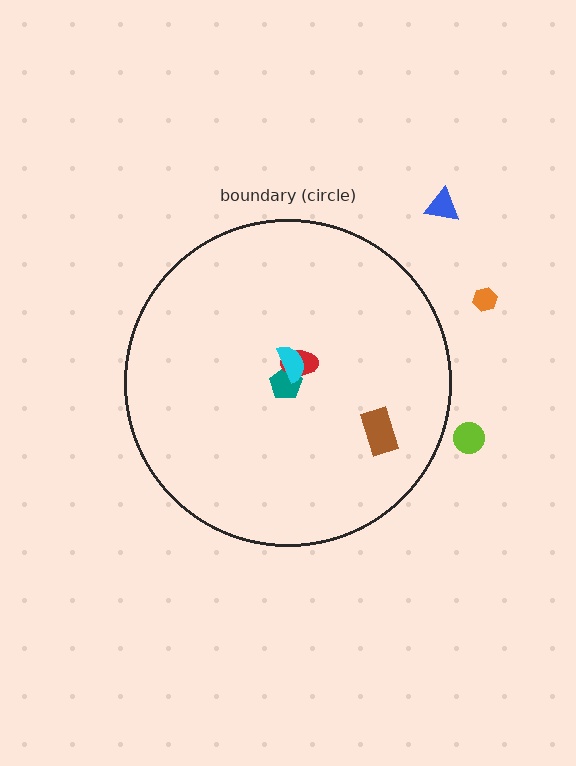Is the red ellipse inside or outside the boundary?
Inside.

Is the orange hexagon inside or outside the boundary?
Outside.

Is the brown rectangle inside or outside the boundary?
Inside.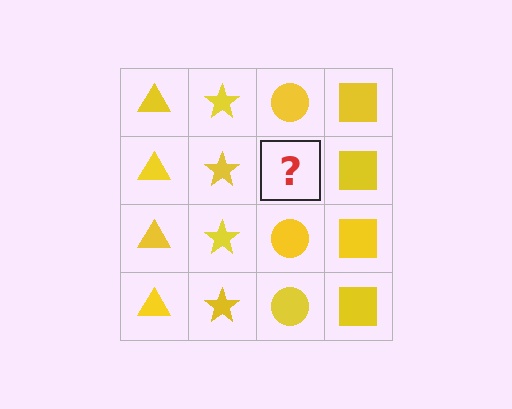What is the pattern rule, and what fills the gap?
The rule is that each column has a consistent shape. The gap should be filled with a yellow circle.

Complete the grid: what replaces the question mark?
The question mark should be replaced with a yellow circle.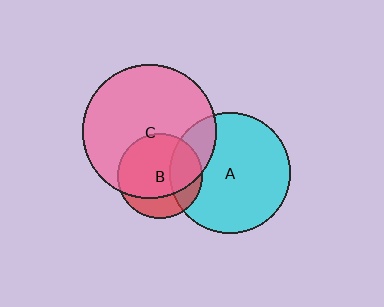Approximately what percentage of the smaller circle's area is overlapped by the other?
Approximately 75%.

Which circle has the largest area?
Circle C (pink).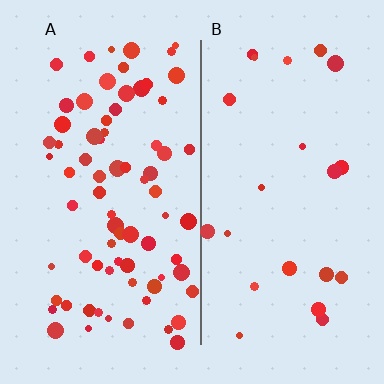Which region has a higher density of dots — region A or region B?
A (the left).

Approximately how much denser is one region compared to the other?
Approximately 3.4× — region A over region B.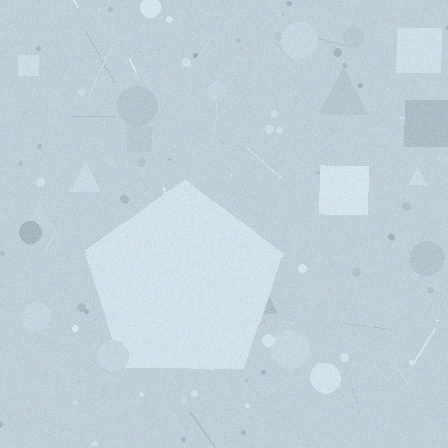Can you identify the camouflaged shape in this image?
The camouflaged shape is a pentagon.